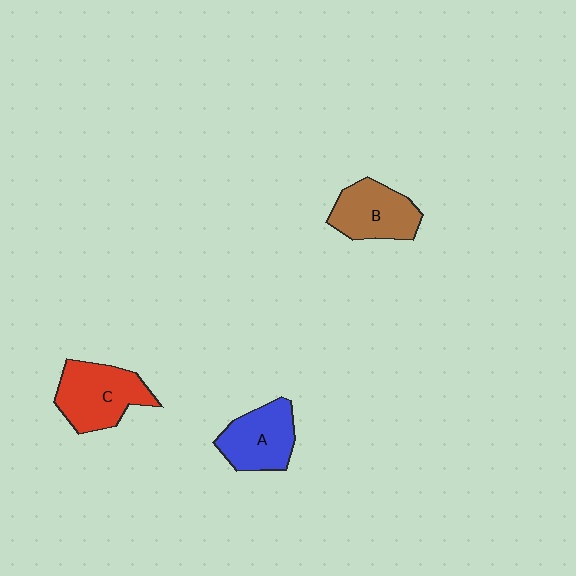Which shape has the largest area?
Shape C (red).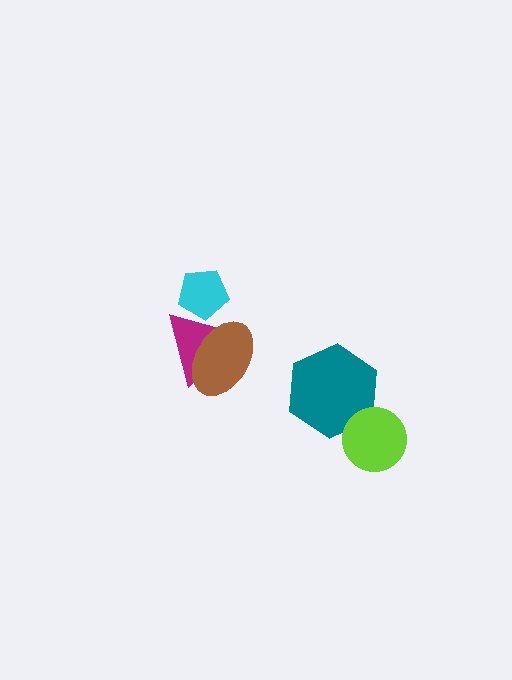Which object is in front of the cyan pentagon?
The magenta triangle is in front of the cyan pentagon.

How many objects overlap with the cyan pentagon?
1 object overlaps with the cyan pentagon.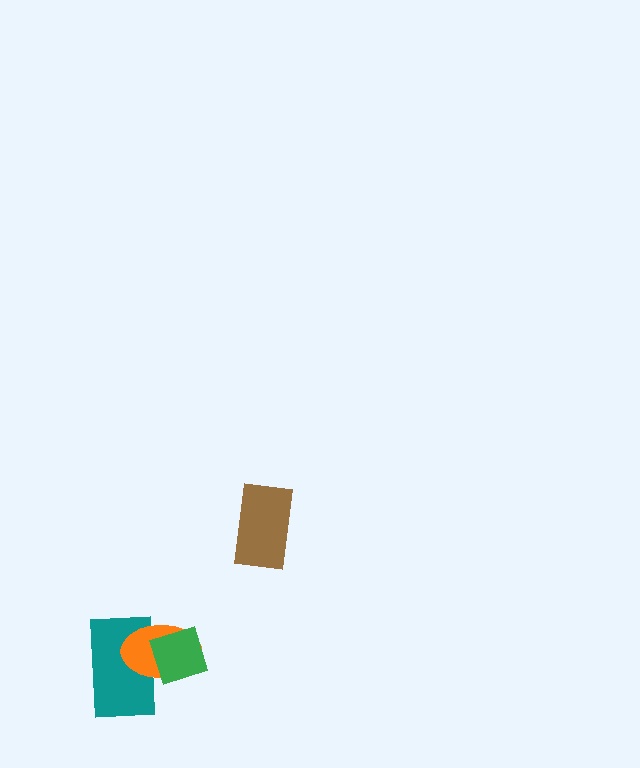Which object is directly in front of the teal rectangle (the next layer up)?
The orange ellipse is directly in front of the teal rectangle.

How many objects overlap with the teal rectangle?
2 objects overlap with the teal rectangle.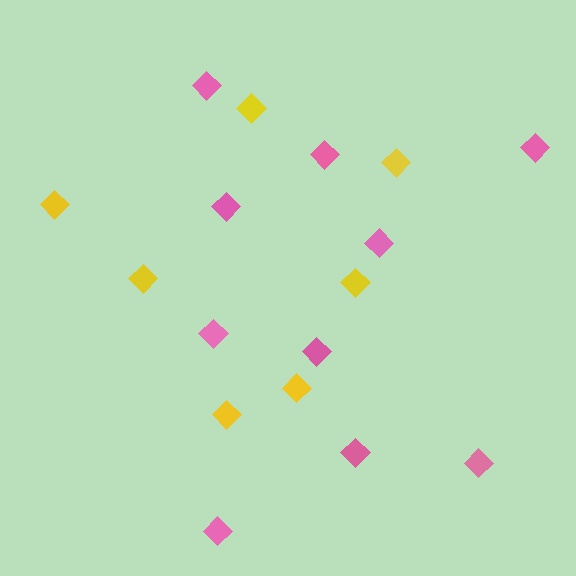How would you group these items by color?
There are 2 groups: one group of yellow diamonds (7) and one group of pink diamonds (10).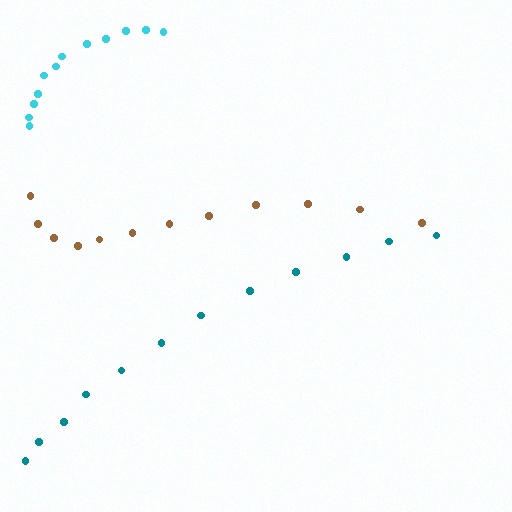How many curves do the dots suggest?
There are 3 distinct paths.